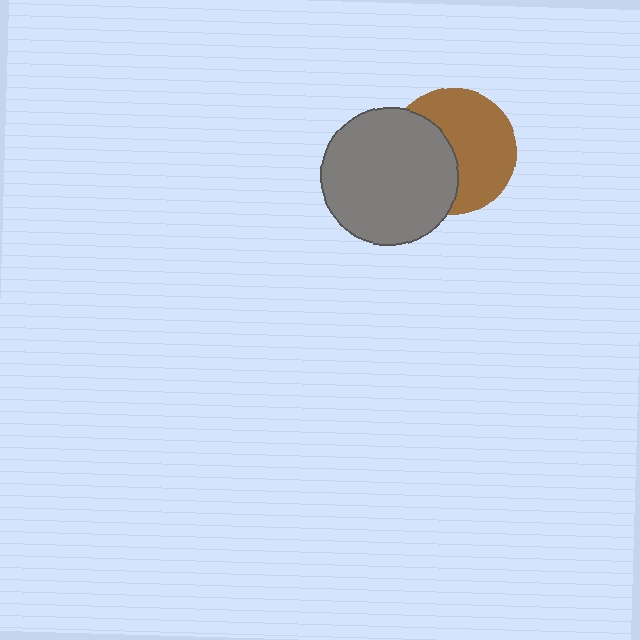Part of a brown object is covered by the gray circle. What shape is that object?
It is a circle.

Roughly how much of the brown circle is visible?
About half of it is visible (roughly 59%).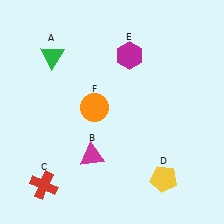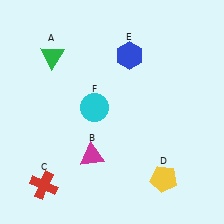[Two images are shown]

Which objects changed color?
E changed from magenta to blue. F changed from orange to cyan.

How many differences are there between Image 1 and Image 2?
There are 2 differences between the two images.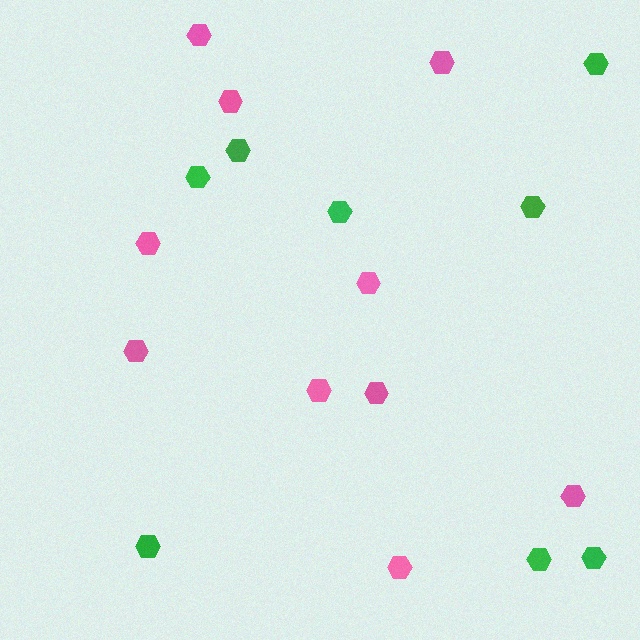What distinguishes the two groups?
There are 2 groups: one group of pink hexagons (10) and one group of green hexagons (8).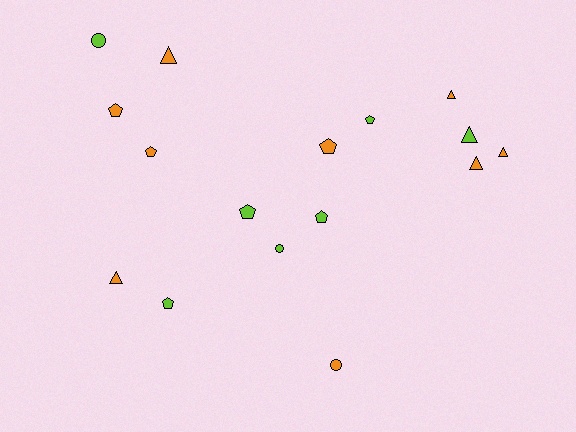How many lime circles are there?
There are 2 lime circles.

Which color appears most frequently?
Orange, with 9 objects.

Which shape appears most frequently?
Pentagon, with 7 objects.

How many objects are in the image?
There are 16 objects.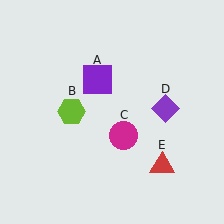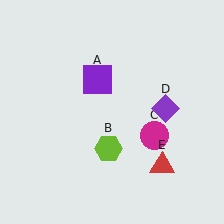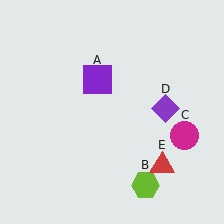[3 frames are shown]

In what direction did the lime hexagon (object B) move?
The lime hexagon (object B) moved down and to the right.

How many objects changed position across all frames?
2 objects changed position: lime hexagon (object B), magenta circle (object C).